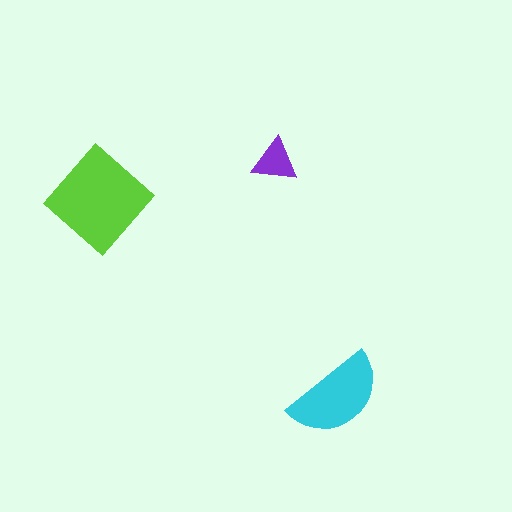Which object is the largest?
The lime diamond.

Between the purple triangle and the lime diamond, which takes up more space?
The lime diamond.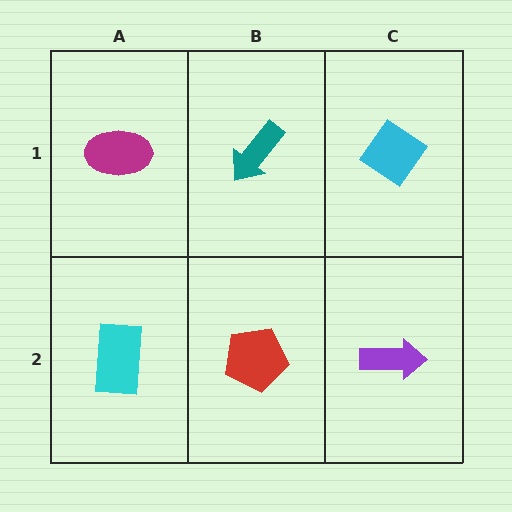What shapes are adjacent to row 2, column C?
A cyan diamond (row 1, column C), a red pentagon (row 2, column B).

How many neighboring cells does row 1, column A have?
2.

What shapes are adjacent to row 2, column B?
A teal arrow (row 1, column B), a cyan rectangle (row 2, column A), a purple arrow (row 2, column C).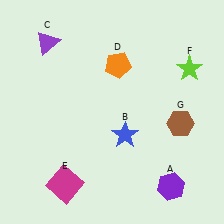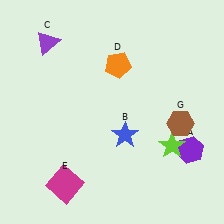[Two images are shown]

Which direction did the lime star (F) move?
The lime star (F) moved down.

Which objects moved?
The objects that moved are: the purple hexagon (A), the lime star (F).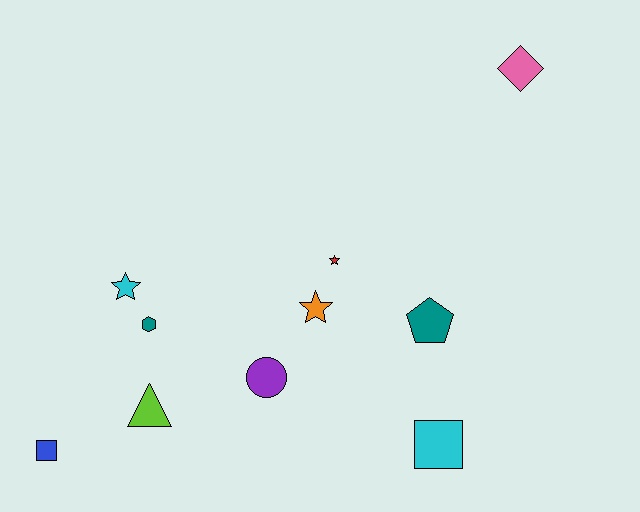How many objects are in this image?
There are 10 objects.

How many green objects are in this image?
There are no green objects.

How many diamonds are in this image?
There is 1 diamond.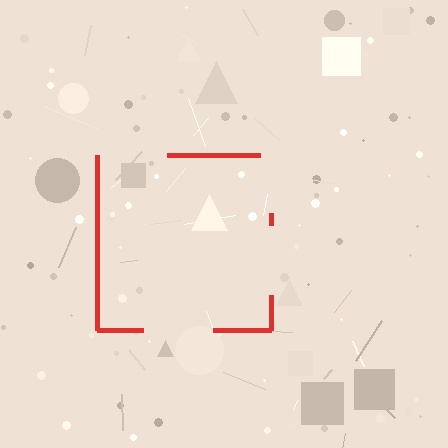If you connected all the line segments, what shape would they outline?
They would outline a square.